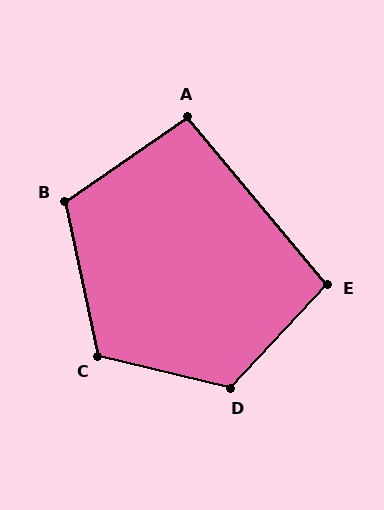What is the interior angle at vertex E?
Approximately 97 degrees (obtuse).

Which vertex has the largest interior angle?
D, at approximately 120 degrees.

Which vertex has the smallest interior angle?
A, at approximately 95 degrees.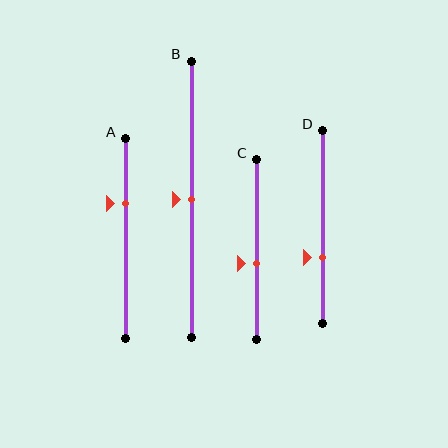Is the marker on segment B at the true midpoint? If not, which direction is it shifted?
Yes, the marker on segment B is at the true midpoint.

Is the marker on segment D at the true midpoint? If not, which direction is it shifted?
No, the marker on segment D is shifted downward by about 16% of the segment length.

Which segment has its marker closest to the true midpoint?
Segment B has its marker closest to the true midpoint.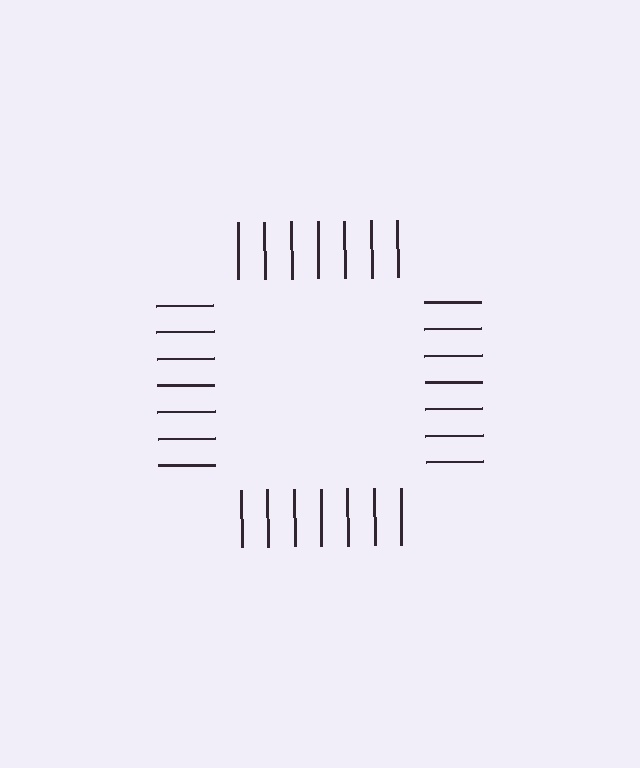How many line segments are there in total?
28 — 7 along each of the 4 edges.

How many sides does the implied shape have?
4 sides — the line-ends trace a square.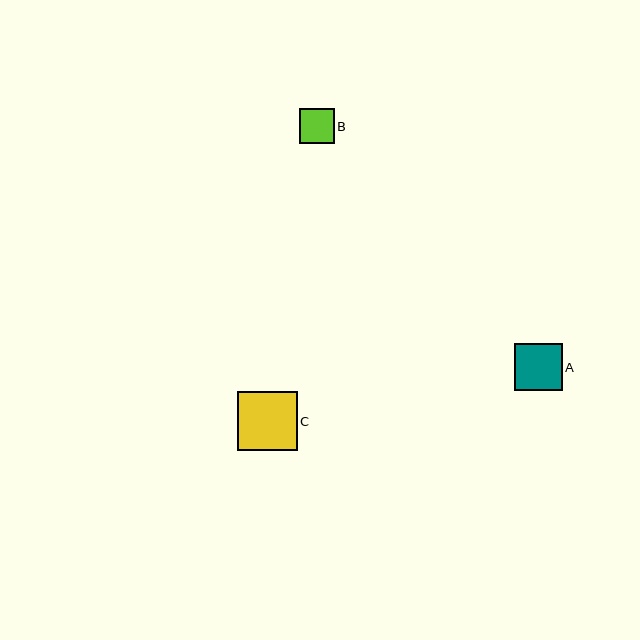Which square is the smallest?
Square B is the smallest with a size of approximately 35 pixels.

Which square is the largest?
Square C is the largest with a size of approximately 60 pixels.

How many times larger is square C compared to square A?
Square C is approximately 1.3 times the size of square A.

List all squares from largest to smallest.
From largest to smallest: C, A, B.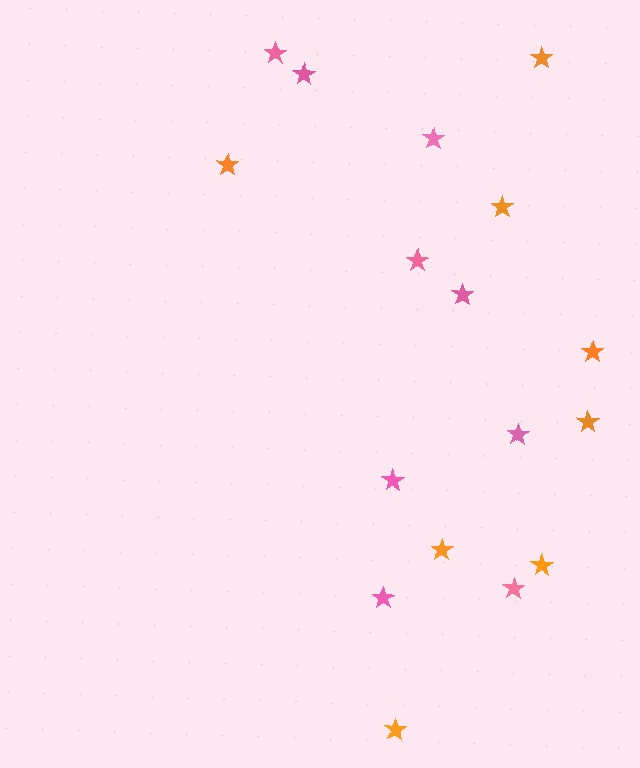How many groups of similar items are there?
There are 2 groups: one group of pink stars (9) and one group of orange stars (8).